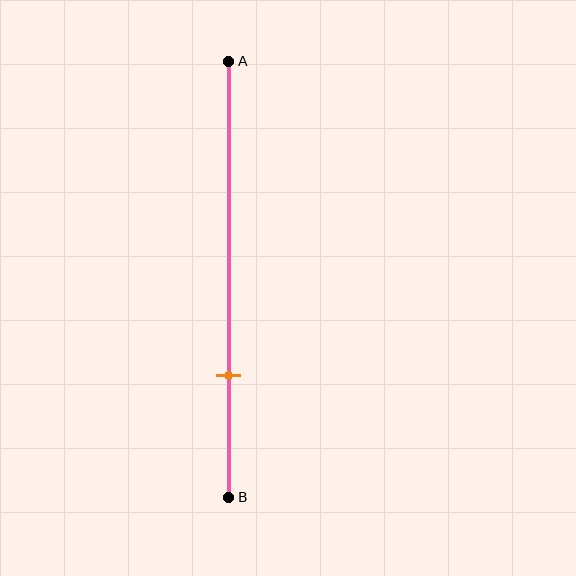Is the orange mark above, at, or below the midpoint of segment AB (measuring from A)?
The orange mark is below the midpoint of segment AB.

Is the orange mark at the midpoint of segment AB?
No, the mark is at about 70% from A, not at the 50% midpoint.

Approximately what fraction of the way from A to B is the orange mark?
The orange mark is approximately 70% of the way from A to B.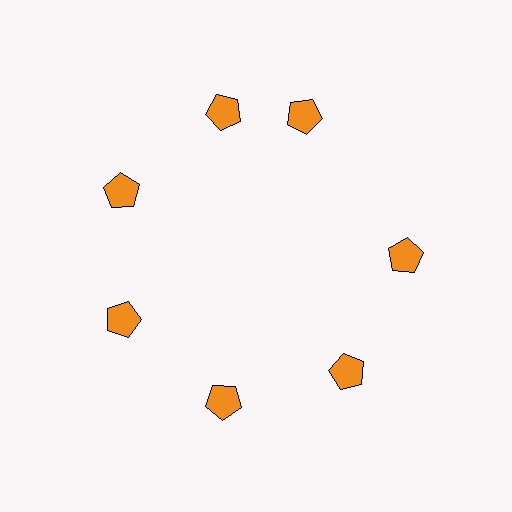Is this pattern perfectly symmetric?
No. The 7 orange pentagons are arranged in a ring, but one element near the 1 o'clock position is rotated out of alignment along the ring, breaking the 7-fold rotational symmetry.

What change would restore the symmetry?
The symmetry would be restored by rotating it back into even spacing with its neighbors so that all 7 pentagons sit at equal angles and equal distance from the center.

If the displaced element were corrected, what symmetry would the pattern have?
It would have 7-fold rotational symmetry — the pattern would map onto itself every 51 degrees.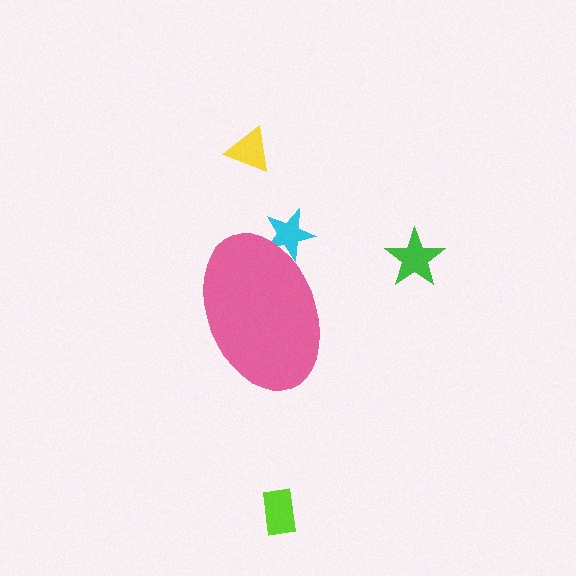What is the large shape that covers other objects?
A pink ellipse.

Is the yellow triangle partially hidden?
No, the yellow triangle is fully visible.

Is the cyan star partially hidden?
Yes, the cyan star is partially hidden behind the pink ellipse.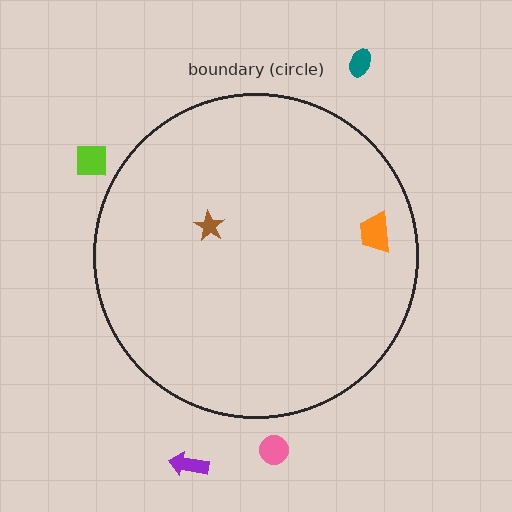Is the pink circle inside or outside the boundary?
Outside.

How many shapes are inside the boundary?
2 inside, 4 outside.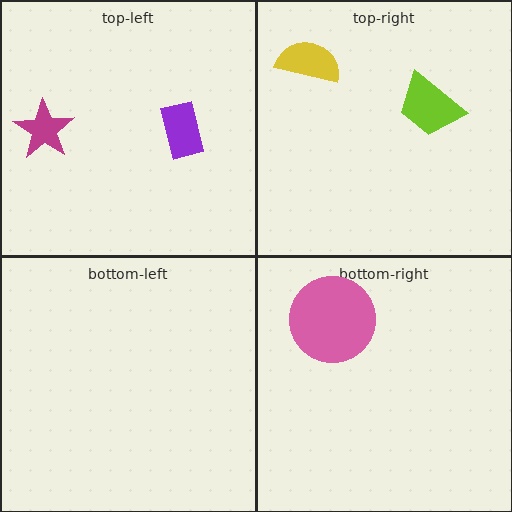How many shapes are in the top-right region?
2.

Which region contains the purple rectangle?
The top-left region.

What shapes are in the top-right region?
The yellow semicircle, the lime trapezoid.